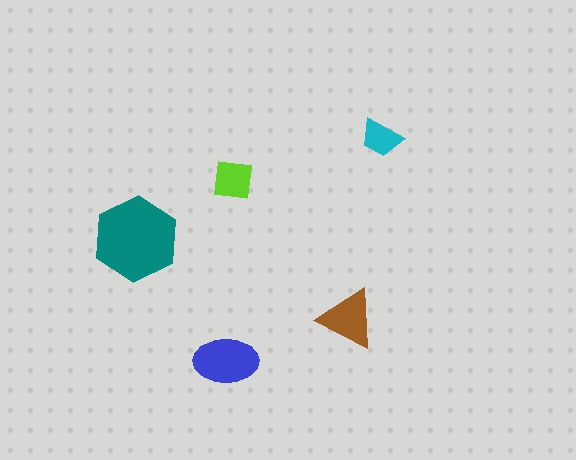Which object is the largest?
The teal hexagon.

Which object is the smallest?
The cyan trapezoid.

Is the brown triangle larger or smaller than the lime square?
Larger.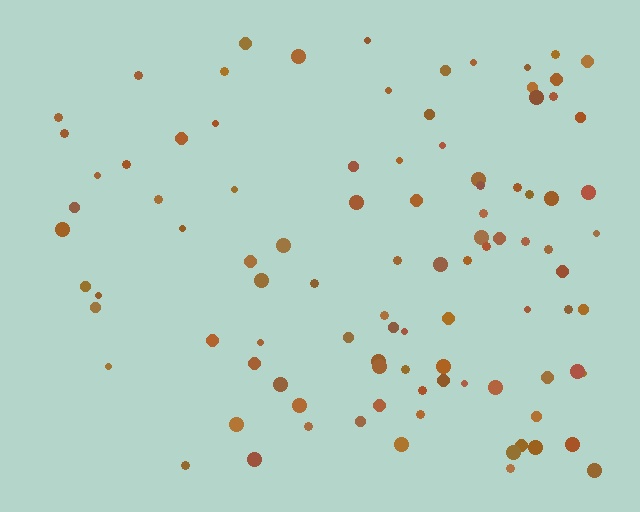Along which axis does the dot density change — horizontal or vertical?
Horizontal.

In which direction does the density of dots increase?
From left to right, with the right side densest.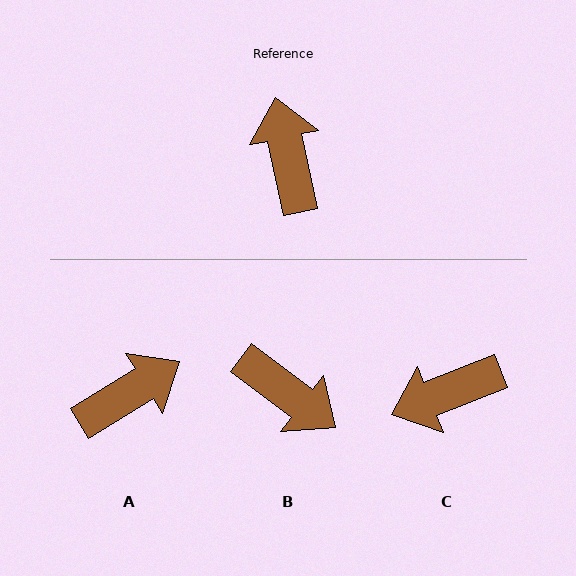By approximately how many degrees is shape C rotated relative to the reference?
Approximately 99 degrees counter-clockwise.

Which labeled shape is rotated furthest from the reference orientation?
B, about 139 degrees away.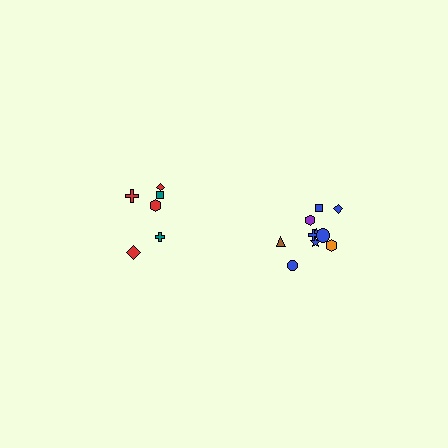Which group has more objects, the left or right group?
The right group.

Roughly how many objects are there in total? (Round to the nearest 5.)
Roughly 15 objects in total.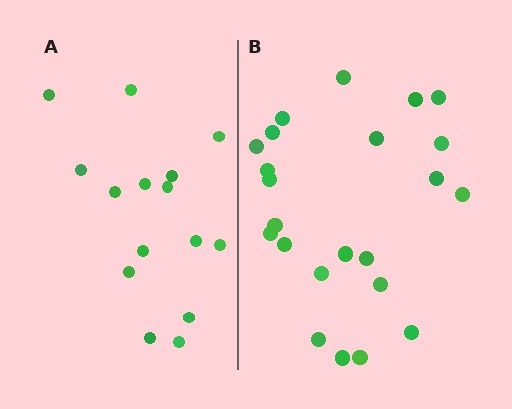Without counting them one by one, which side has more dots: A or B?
Region B (the right region) has more dots.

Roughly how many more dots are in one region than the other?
Region B has roughly 8 or so more dots than region A.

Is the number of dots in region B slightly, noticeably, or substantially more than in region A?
Region B has substantially more. The ratio is roughly 1.5 to 1.